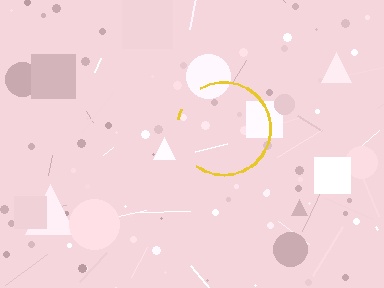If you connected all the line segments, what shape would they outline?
They would outline a circle.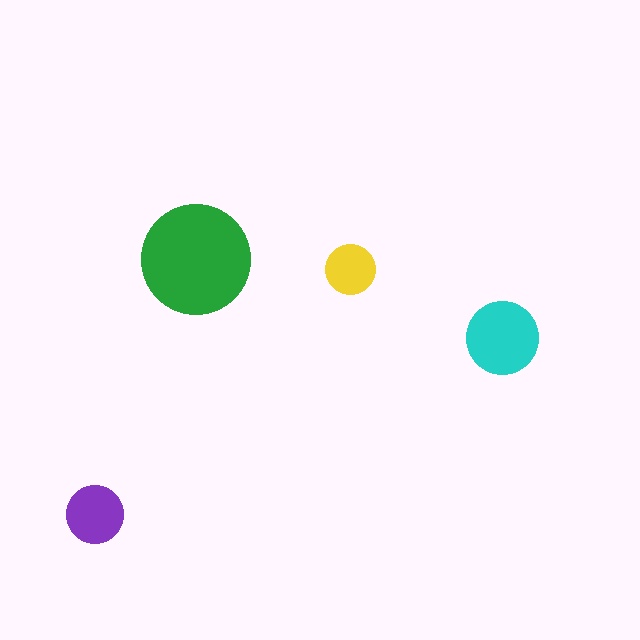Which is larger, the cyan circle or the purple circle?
The cyan one.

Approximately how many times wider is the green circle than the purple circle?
About 2 times wider.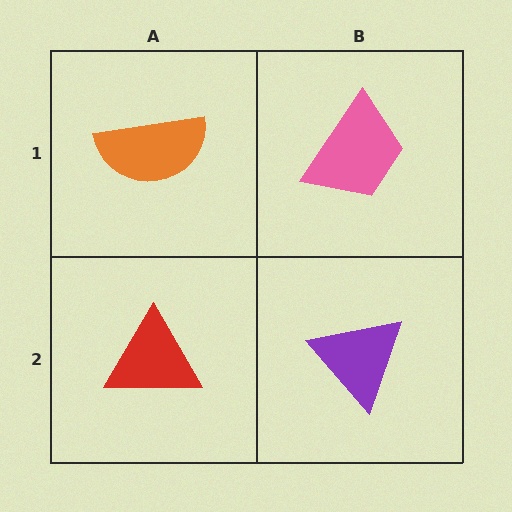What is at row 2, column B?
A purple triangle.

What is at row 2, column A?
A red triangle.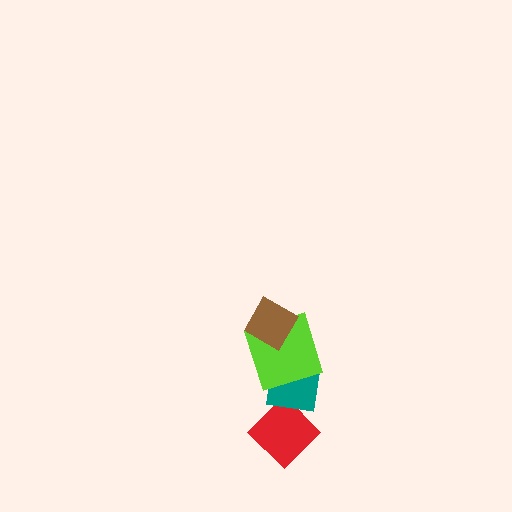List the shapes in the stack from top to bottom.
From top to bottom: the brown diamond, the lime square, the teal square, the red diamond.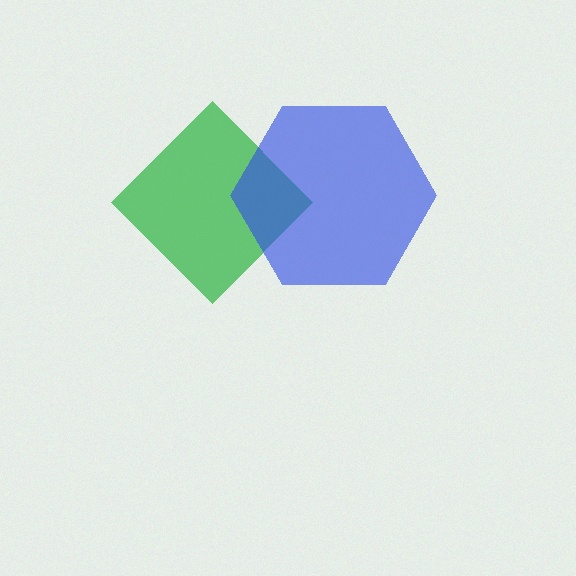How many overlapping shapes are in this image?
There are 2 overlapping shapes in the image.